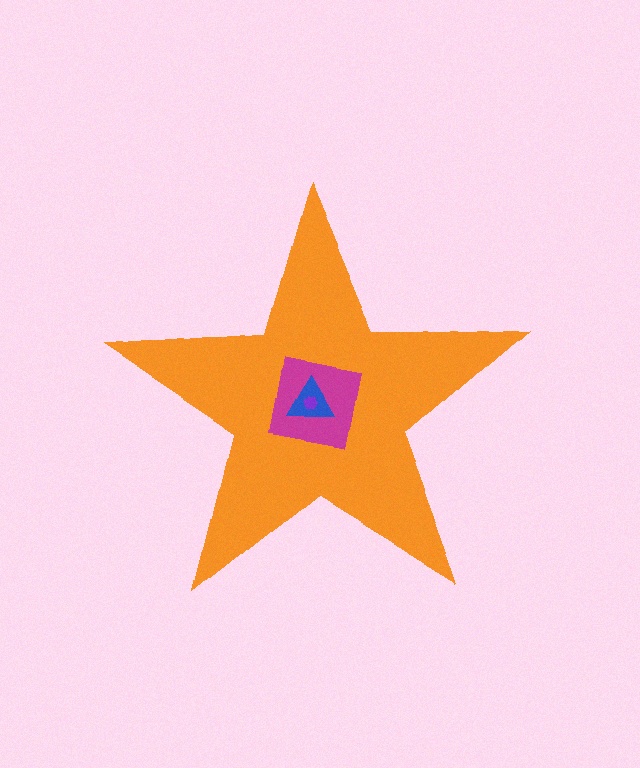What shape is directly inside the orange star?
The magenta square.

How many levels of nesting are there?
4.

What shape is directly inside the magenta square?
The blue triangle.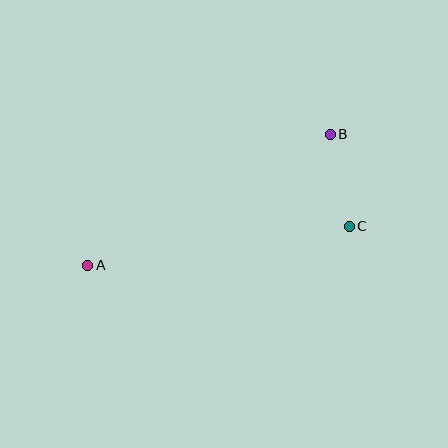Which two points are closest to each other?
Points B and C are closest to each other.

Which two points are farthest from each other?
Points A and B are farthest from each other.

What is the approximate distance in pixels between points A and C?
The distance between A and C is approximately 265 pixels.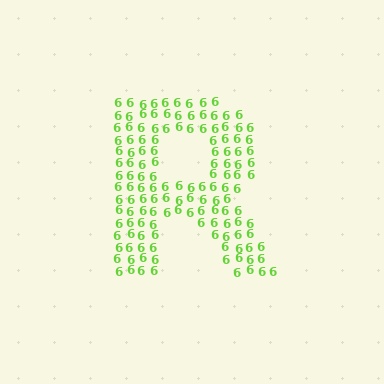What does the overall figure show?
The overall figure shows the letter R.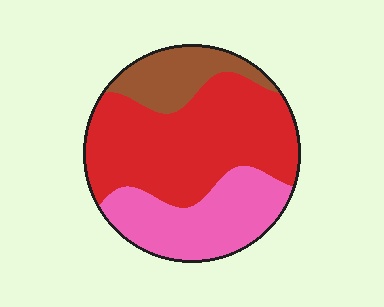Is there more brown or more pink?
Pink.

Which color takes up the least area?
Brown, at roughly 15%.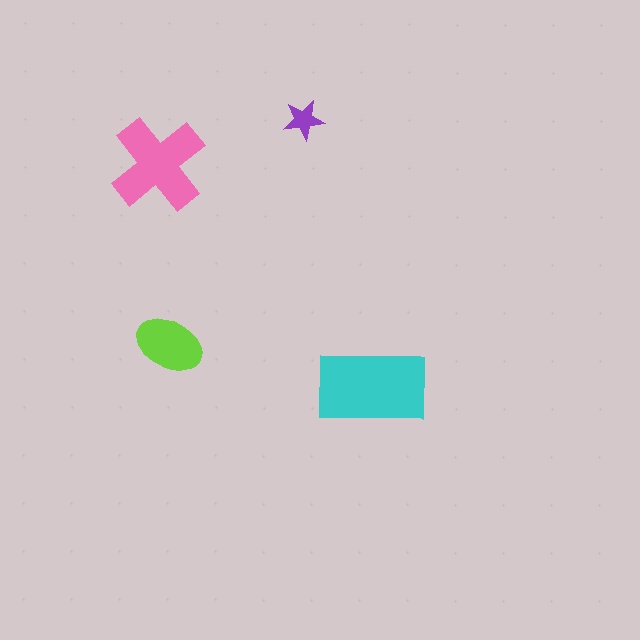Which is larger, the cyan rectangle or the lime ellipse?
The cyan rectangle.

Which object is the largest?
The cyan rectangle.